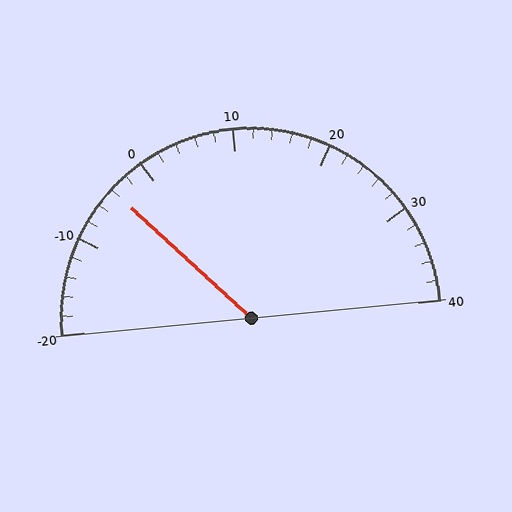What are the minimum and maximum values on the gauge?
The gauge ranges from -20 to 40.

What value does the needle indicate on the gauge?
The needle indicates approximately -4.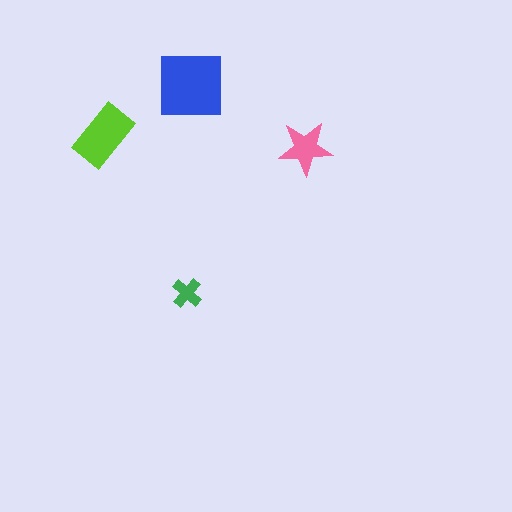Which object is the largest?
The blue square.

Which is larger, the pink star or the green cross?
The pink star.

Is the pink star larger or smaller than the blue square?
Smaller.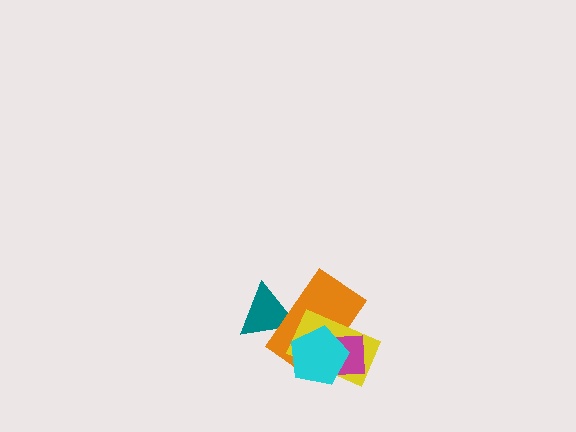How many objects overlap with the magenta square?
3 objects overlap with the magenta square.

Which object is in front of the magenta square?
The cyan pentagon is in front of the magenta square.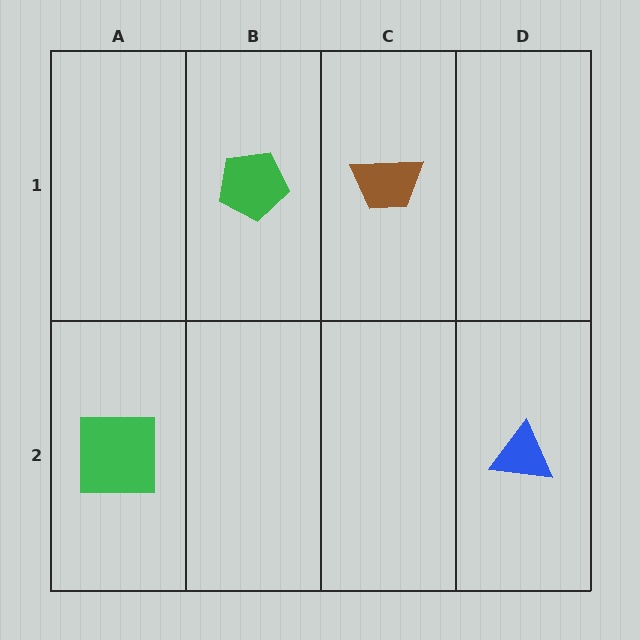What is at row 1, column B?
A green pentagon.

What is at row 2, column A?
A green square.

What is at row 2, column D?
A blue triangle.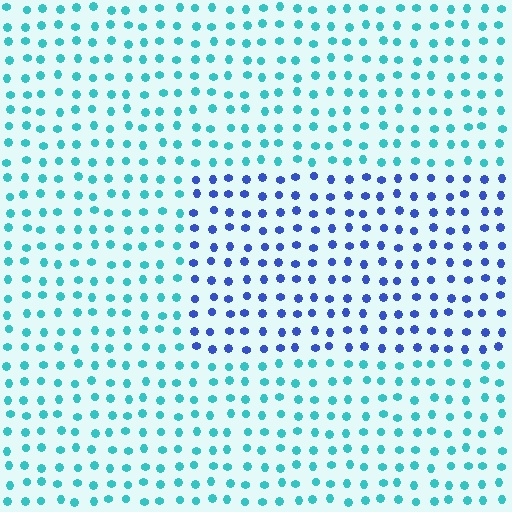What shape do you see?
I see a rectangle.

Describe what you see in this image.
The image is filled with small cyan elements in a uniform arrangement. A rectangle-shaped region is visible where the elements are tinted to a slightly different hue, forming a subtle color boundary.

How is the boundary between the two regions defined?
The boundary is defined purely by a slight shift in hue (about 49 degrees). Spacing, size, and orientation are identical on both sides.